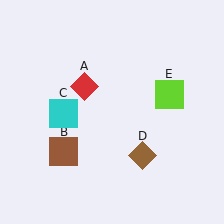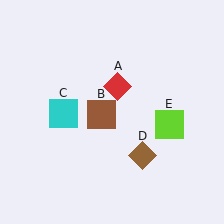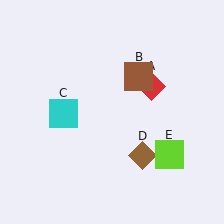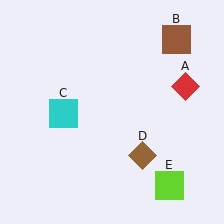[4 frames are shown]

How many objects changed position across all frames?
3 objects changed position: red diamond (object A), brown square (object B), lime square (object E).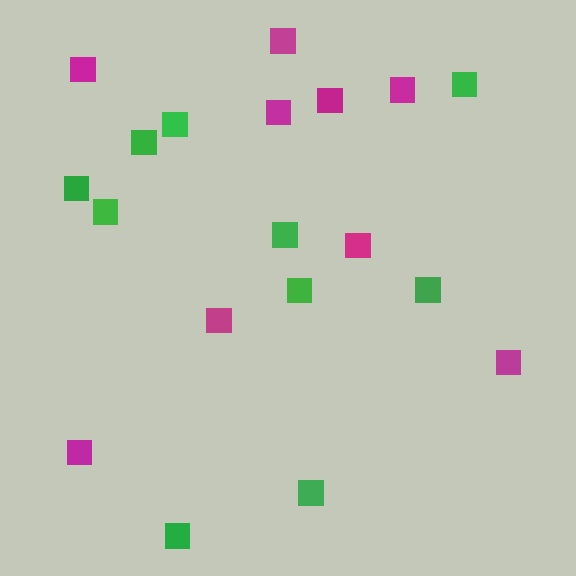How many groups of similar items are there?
There are 2 groups: one group of magenta squares (9) and one group of green squares (10).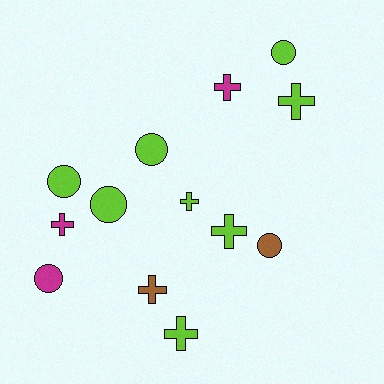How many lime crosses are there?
There are 4 lime crosses.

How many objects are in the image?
There are 13 objects.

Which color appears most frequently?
Lime, with 8 objects.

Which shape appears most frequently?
Cross, with 7 objects.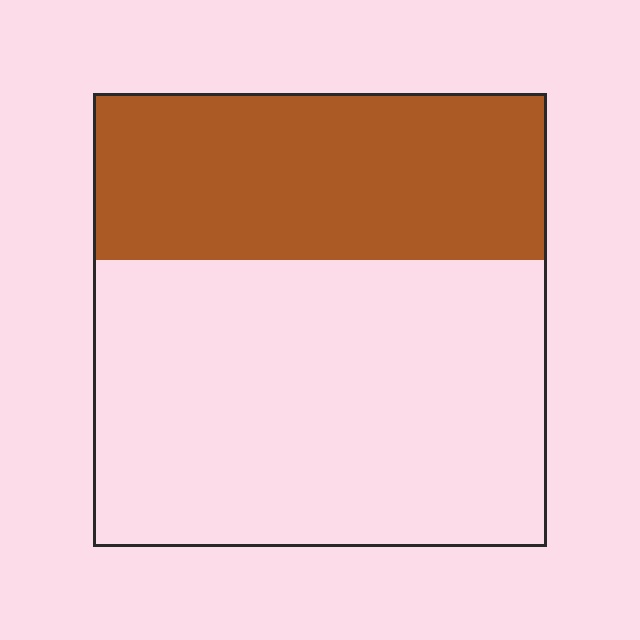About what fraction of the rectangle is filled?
About three eighths (3/8).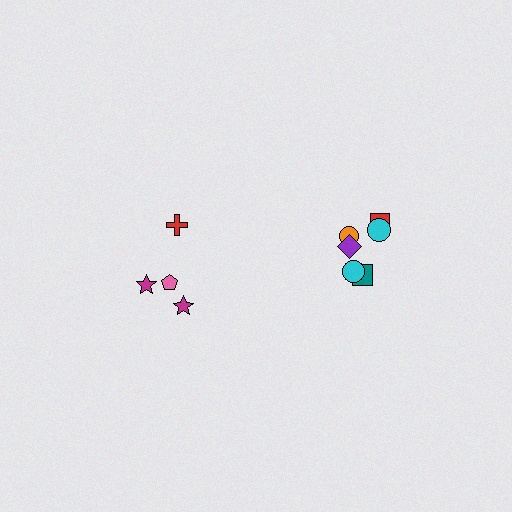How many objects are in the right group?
There are 6 objects.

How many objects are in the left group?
There are 4 objects.